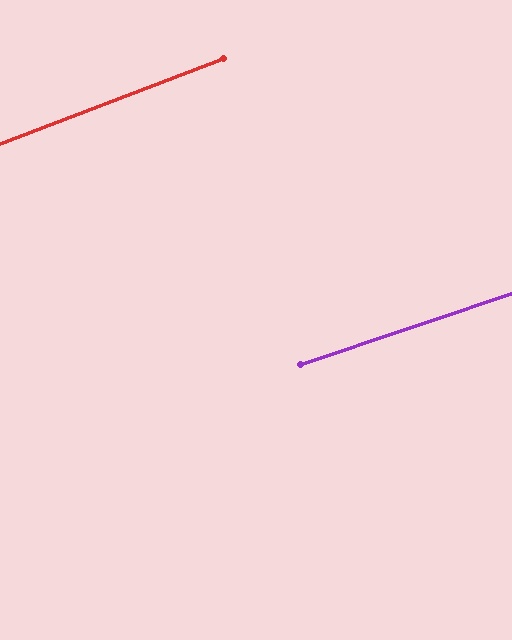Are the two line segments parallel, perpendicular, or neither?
Parallel — their directions differ by only 1.9°.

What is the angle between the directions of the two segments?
Approximately 2 degrees.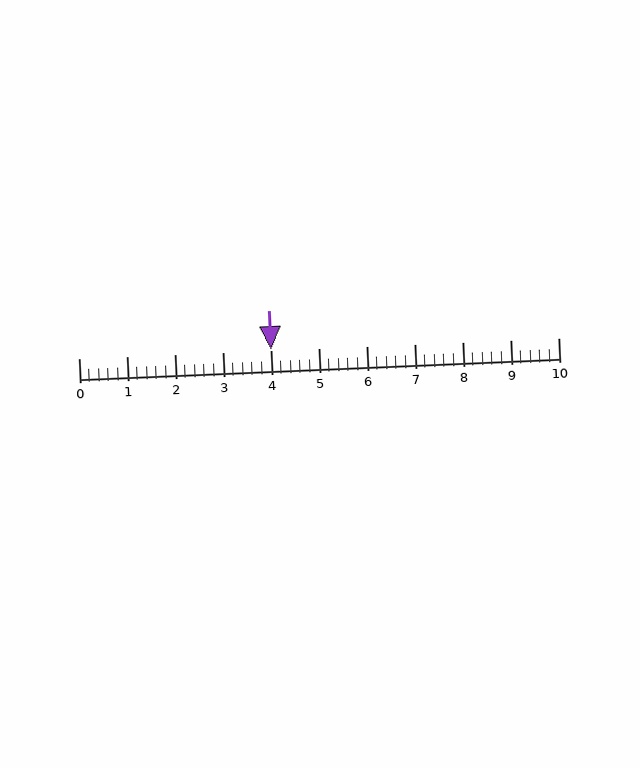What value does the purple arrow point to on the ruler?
The purple arrow points to approximately 4.0.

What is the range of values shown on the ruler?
The ruler shows values from 0 to 10.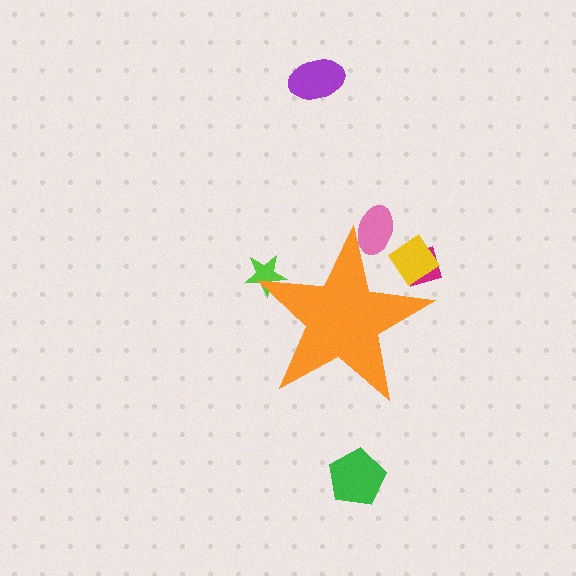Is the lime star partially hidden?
Yes, the lime star is partially hidden behind the orange star.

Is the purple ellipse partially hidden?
No, the purple ellipse is fully visible.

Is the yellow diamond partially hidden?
Yes, the yellow diamond is partially hidden behind the orange star.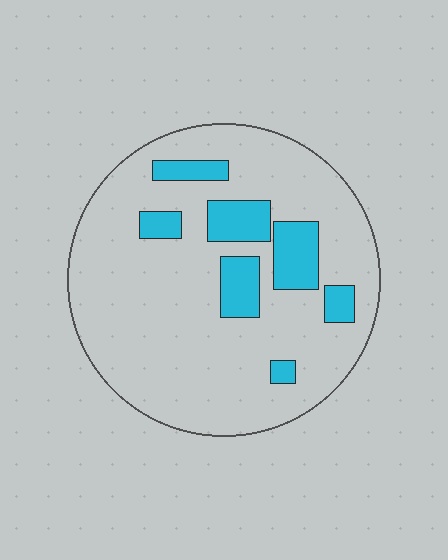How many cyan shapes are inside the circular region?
7.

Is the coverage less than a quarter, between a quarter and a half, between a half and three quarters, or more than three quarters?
Less than a quarter.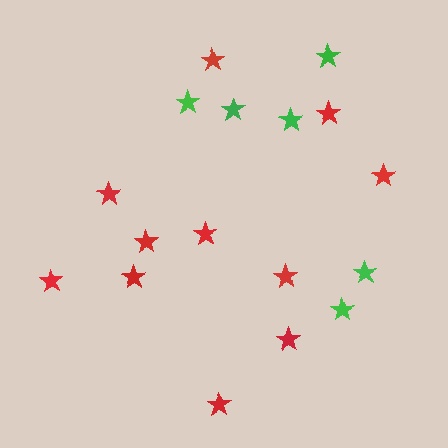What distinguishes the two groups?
There are 2 groups: one group of green stars (6) and one group of red stars (11).